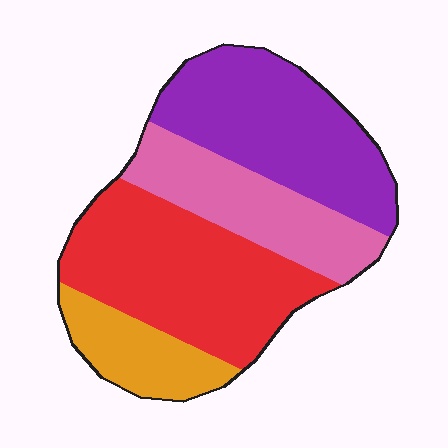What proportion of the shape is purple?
Purple takes up between a sixth and a third of the shape.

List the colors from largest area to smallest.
From largest to smallest: red, purple, pink, orange.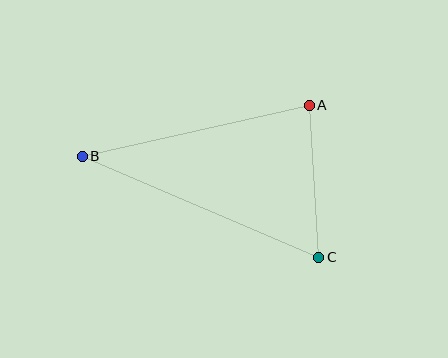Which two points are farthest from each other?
Points B and C are farthest from each other.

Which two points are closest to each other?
Points A and C are closest to each other.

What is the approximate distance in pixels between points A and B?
The distance between A and B is approximately 233 pixels.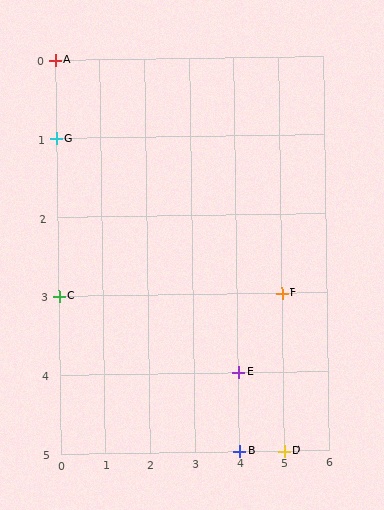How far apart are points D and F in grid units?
Points D and F are 2 rows apart.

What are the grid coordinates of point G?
Point G is at grid coordinates (0, 1).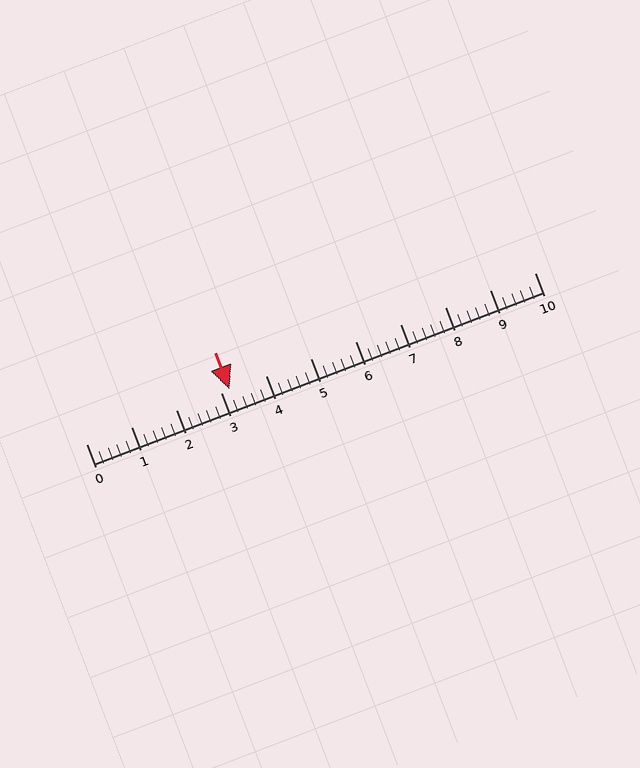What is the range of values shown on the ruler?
The ruler shows values from 0 to 10.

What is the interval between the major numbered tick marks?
The major tick marks are spaced 1 units apart.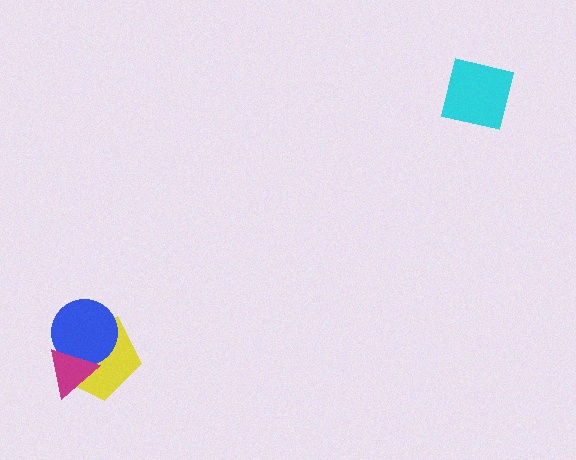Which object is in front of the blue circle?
The magenta triangle is in front of the blue circle.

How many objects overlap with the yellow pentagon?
2 objects overlap with the yellow pentagon.